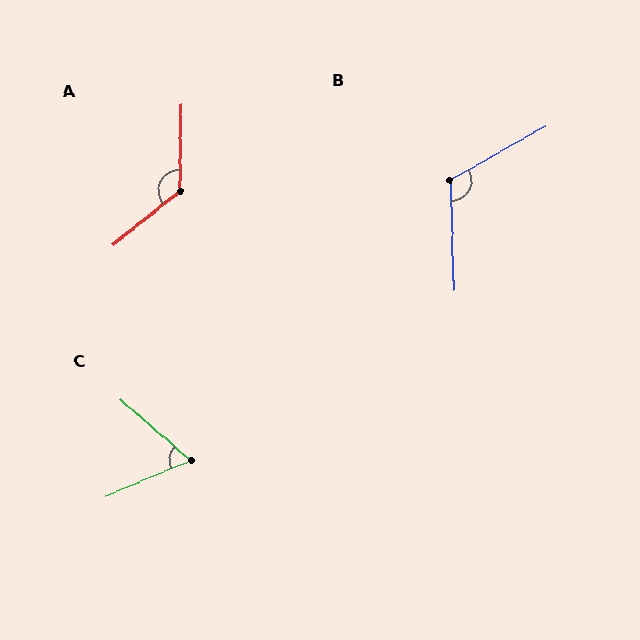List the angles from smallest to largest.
C (64°), B (117°), A (130°).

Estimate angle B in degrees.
Approximately 117 degrees.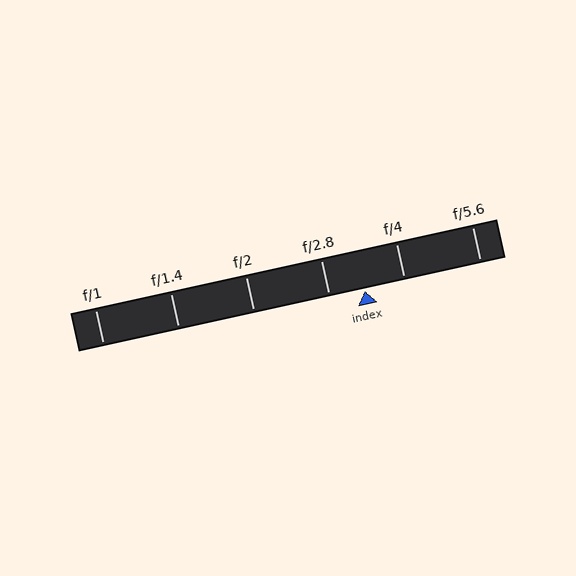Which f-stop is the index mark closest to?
The index mark is closest to f/2.8.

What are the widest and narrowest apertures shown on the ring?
The widest aperture shown is f/1 and the narrowest is f/5.6.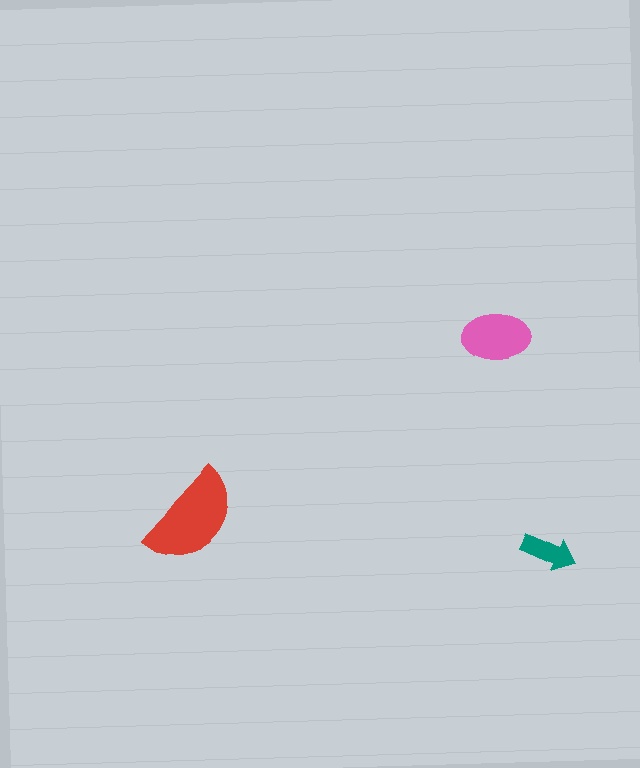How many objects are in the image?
There are 3 objects in the image.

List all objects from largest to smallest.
The red semicircle, the pink ellipse, the teal arrow.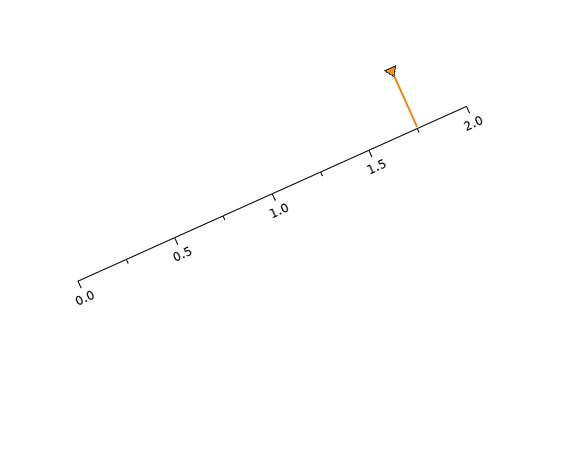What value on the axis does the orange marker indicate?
The marker indicates approximately 1.75.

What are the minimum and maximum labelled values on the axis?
The axis runs from 0.0 to 2.0.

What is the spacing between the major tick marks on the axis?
The major ticks are spaced 0.5 apart.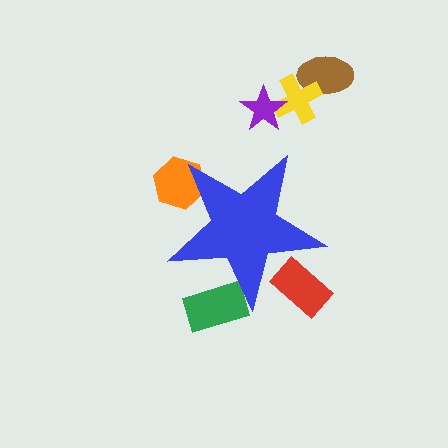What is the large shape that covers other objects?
A blue star.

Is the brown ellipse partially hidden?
No, the brown ellipse is fully visible.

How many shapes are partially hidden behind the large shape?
3 shapes are partially hidden.